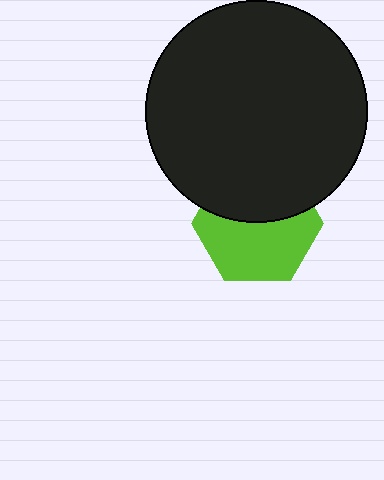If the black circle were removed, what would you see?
You would see the complete lime hexagon.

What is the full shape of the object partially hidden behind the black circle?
The partially hidden object is a lime hexagon.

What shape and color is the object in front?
The object in front is a black circle.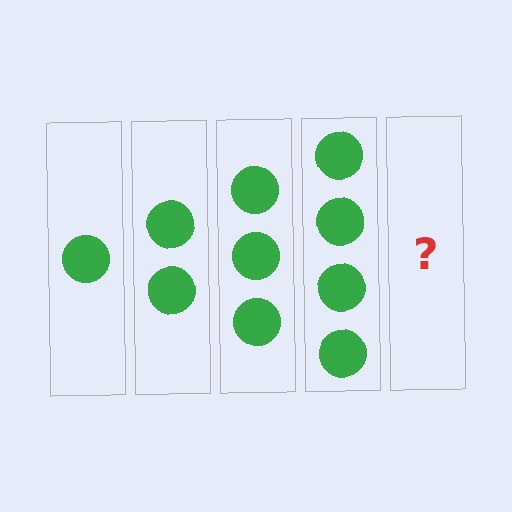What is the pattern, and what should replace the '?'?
The pattern is that each step adds one more circle. The '?' should be 5 circles.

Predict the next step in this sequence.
The next step is 5 circles.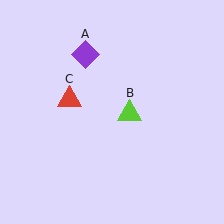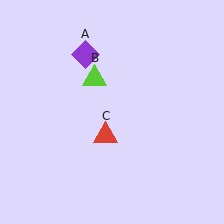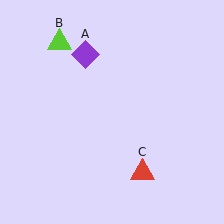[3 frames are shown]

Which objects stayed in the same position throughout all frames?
Purple diamond (object A) remained stationary.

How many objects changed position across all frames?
2 objects changed position: lime triangle (object B), red triangle (object C).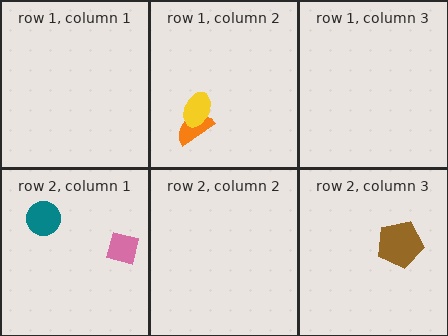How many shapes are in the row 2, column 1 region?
2.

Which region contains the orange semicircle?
The row 1, column 2 region.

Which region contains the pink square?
The row 2, column 1 region.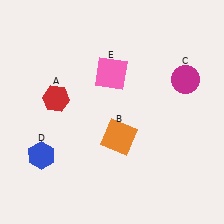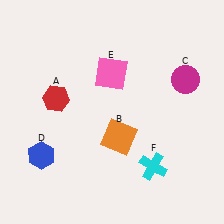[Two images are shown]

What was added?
A cyan cross (F) was added in Image 2.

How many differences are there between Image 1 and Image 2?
There is 1 difference between the two images.